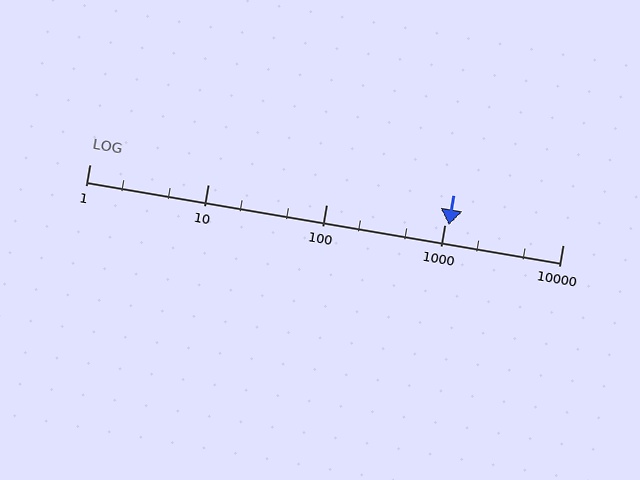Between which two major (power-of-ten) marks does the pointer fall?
The pointer is between 1000 and 10000.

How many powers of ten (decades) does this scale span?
The scale spans 4 decades, from 1 to 10000.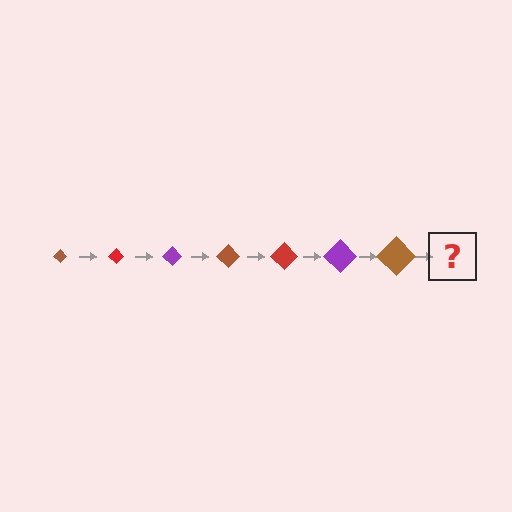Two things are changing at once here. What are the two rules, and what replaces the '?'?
The two rules are that the diamond grows larger each step and the color cycles through brown, red, and purple. The '?' should be a red diamond, larger than the previous one.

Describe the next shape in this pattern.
It should be a red diamond, larger than the previous one.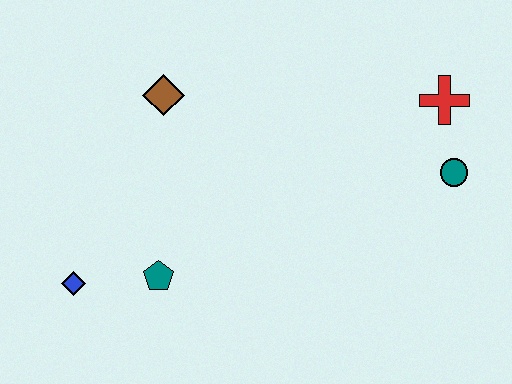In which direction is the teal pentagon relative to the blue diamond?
The teal pentagon is to the right of the blue diamond.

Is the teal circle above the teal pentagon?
Yes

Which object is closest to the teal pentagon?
The blue diamond is closest to the teal pentagon.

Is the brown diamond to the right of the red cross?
No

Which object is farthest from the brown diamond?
The teal circle is farthest from the brown diamond.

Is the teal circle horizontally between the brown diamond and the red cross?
No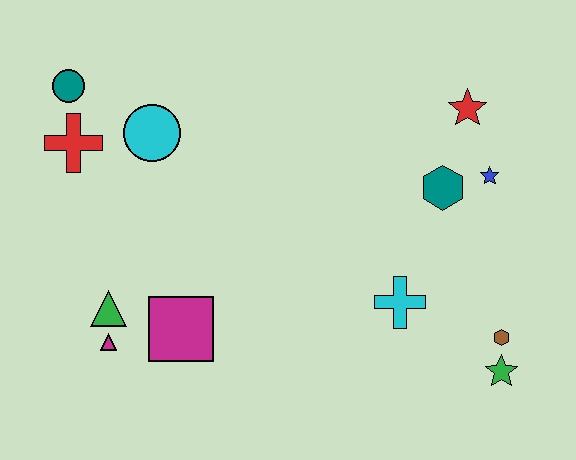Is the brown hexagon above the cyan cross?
No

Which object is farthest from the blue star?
The teal circle is farthest from the blue star.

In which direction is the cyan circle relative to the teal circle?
The cyan circle is to the right of the teal circle.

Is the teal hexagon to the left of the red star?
Yes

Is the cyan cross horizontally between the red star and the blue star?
No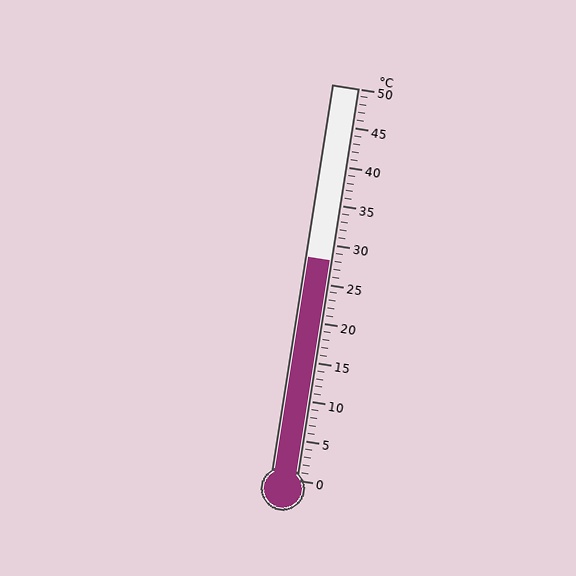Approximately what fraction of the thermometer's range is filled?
The thermometer is filled to approximately 55% of its range.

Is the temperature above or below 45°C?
The temperature is below 45°C.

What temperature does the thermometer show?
The thermometer shows approximately 28°C.